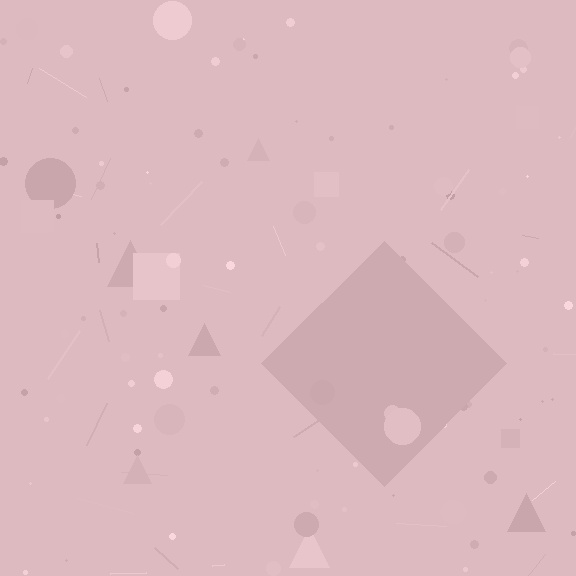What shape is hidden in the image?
A diamond is hidden in the image.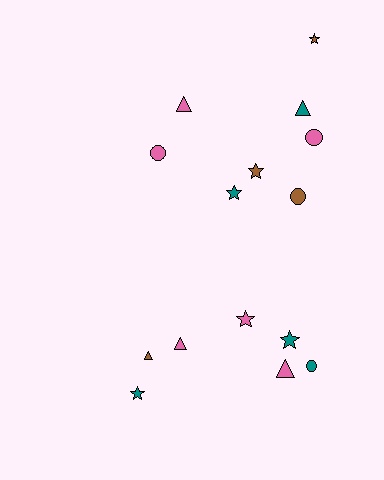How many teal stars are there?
There are 3 teal stars.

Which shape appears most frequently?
Star, with 6 objects.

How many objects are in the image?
There are 15 objects.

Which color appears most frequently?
Pink, with 6 objects.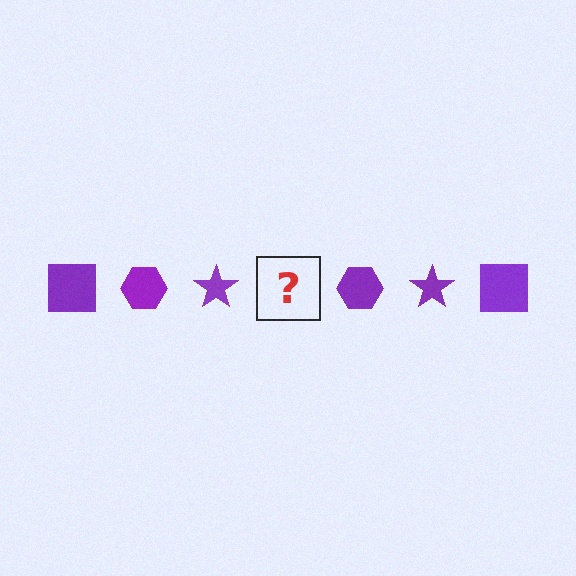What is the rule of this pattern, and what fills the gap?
The rule is that the pattern cycles through square, hexagon, star shapes in purple. The gap should be filled with a purple square.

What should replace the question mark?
The question mark should be replaced with a purple square.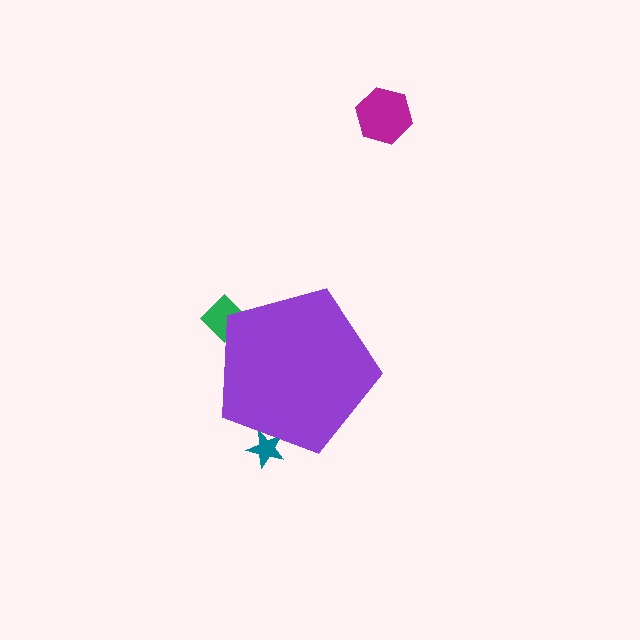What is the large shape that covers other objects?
A purple pentagon.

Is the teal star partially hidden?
Yes, the teal star is partially hidden behind the purple pentagon.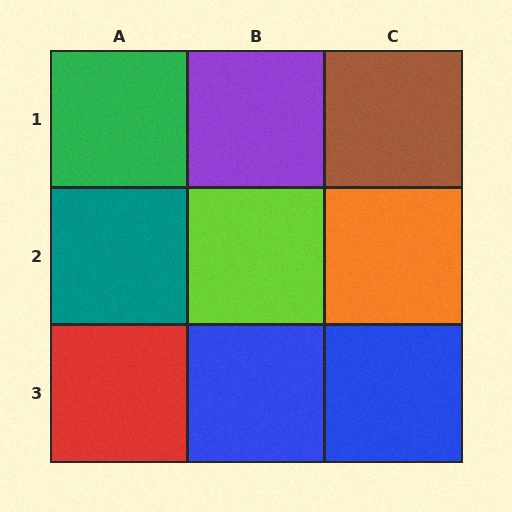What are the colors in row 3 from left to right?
Red, blue, blue.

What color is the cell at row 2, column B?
Lime.